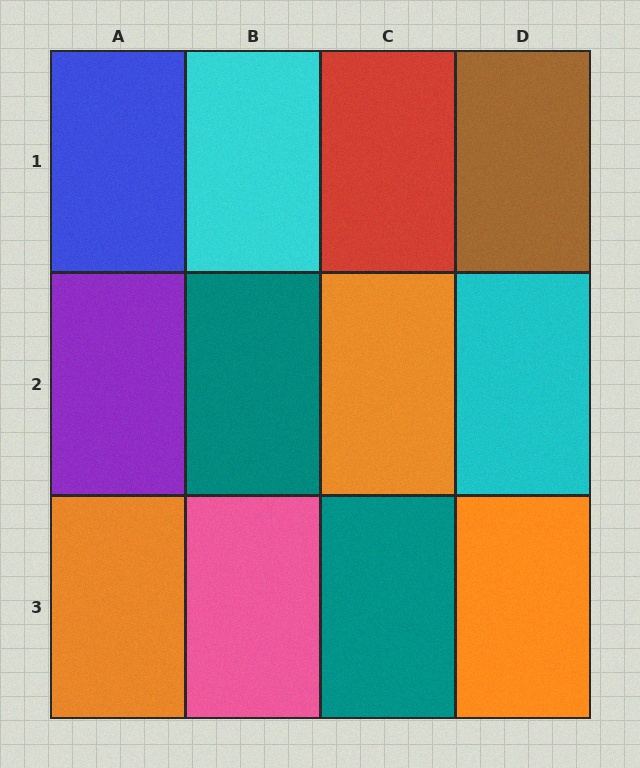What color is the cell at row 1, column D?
Brown.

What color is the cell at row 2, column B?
Teal.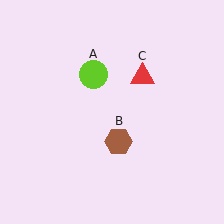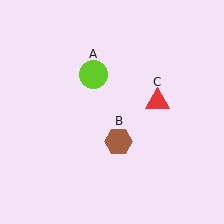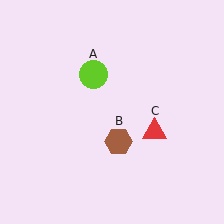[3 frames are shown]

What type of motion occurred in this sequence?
The red triangle (object C) rotated clockwise around the center of the scene.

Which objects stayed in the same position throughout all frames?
Lime circle (object A) and brown hexagon (object B) remained stationary.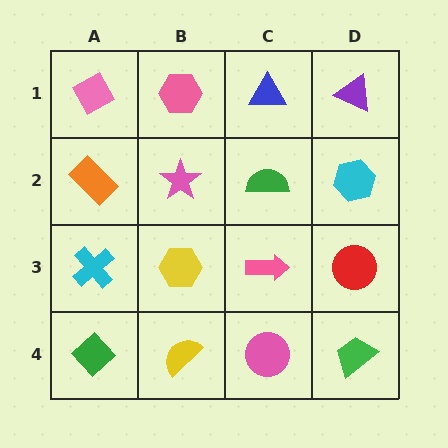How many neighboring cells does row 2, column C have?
4.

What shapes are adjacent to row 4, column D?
A red circle (row 3, column D), a pink circle (row 4, column C).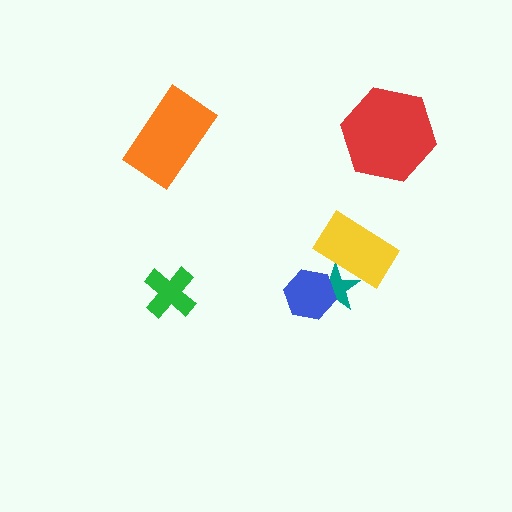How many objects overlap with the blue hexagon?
1 object overlaps with the blue hexagon.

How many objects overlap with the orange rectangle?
0 objects overlap with the orange rectangle.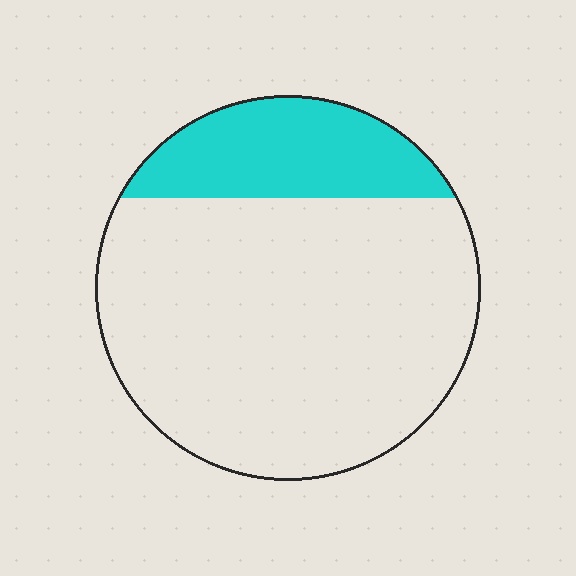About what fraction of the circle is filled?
About one fifth (1/5).